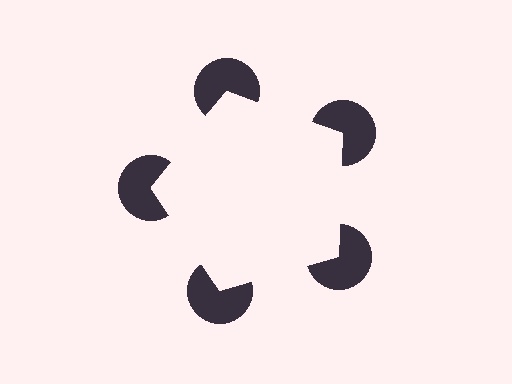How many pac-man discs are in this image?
There are 5 — one at each vertex of the illusory pentagon.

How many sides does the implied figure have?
5 sides.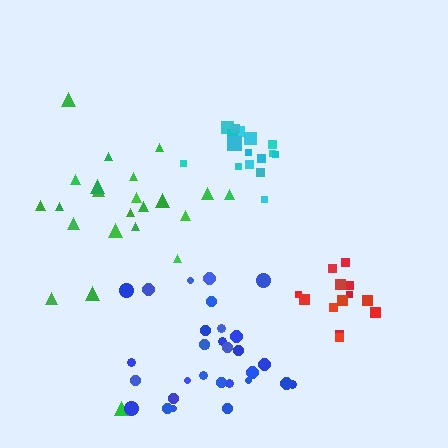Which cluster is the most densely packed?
Red.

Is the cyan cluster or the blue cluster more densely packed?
Cyan.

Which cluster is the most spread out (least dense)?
Green.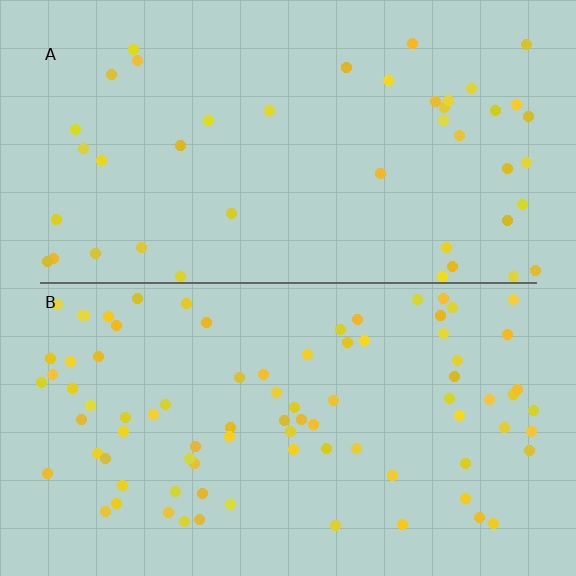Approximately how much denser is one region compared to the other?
Approximately 1.9× — region B over region A.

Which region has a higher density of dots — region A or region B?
B (the bottom).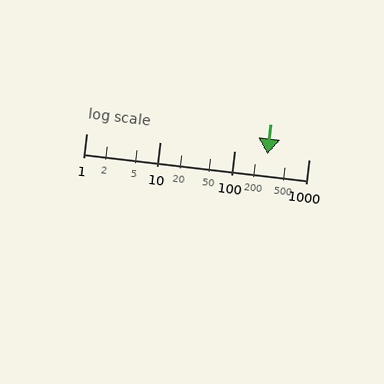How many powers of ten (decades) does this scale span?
The scale spans 3 decades, from 1 to 1000.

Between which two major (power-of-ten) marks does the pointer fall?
The pointer is between 100 and 1000.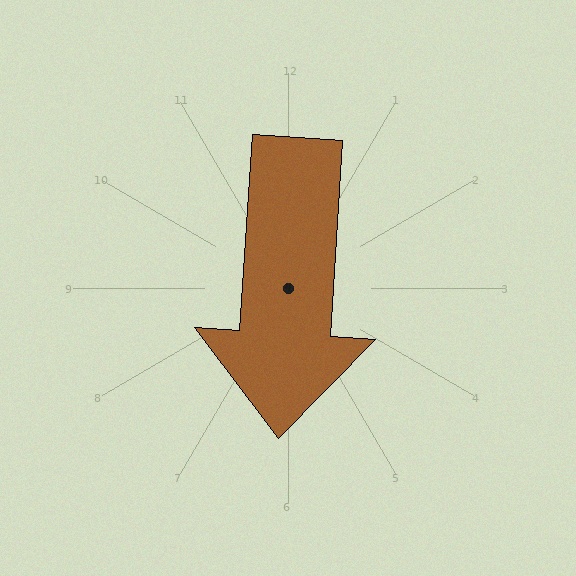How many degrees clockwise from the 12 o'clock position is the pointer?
Approximately 184 degrees.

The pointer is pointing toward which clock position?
Roughly 6 o'clock.